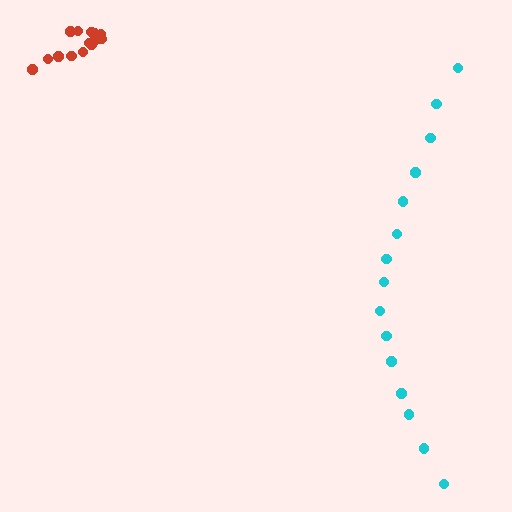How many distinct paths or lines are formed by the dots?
There are 2 distinct paths.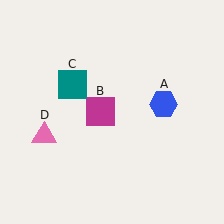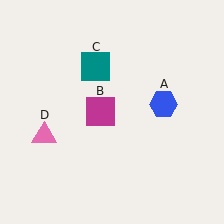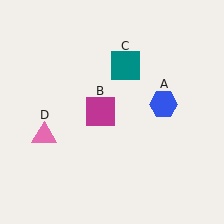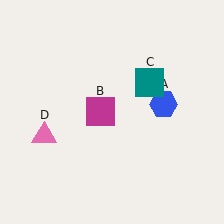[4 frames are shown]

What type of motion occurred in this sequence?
The teal square (object C) rotated clockwise around the center of the scene.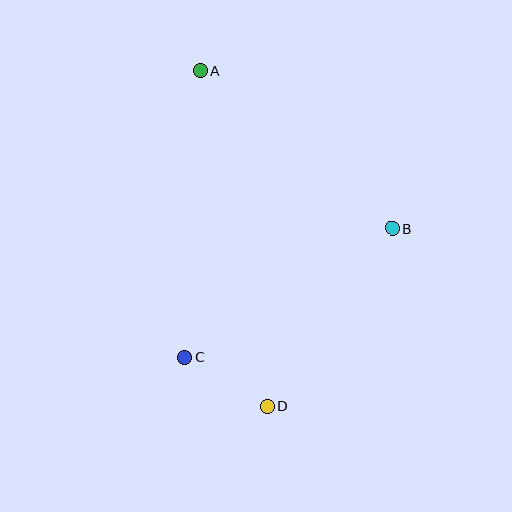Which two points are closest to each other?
Points C and D are closest to each other.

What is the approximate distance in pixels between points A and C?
The distance between A and C is approximately 287 pixels.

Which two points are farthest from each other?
Points A and D are farthest from each other.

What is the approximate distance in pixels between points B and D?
The distance between B and D is approximately 217 pixels.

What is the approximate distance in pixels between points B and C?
The distance between B and C is approximately 245 pixels.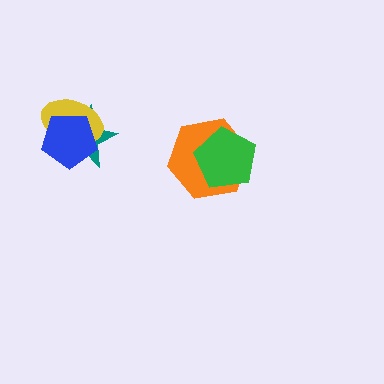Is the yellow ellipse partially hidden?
Yes, it is partially covered by another shape.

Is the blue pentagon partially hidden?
No, no other shape covers it.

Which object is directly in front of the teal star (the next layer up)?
The yellow ellipse is directly in front of the teal star.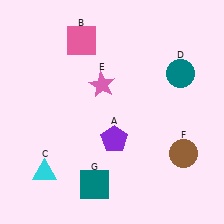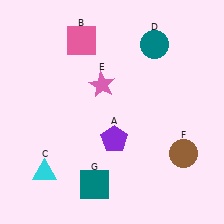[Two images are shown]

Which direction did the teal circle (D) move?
The teal circle (D) moved up.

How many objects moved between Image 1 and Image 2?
1 object moved between the two images.